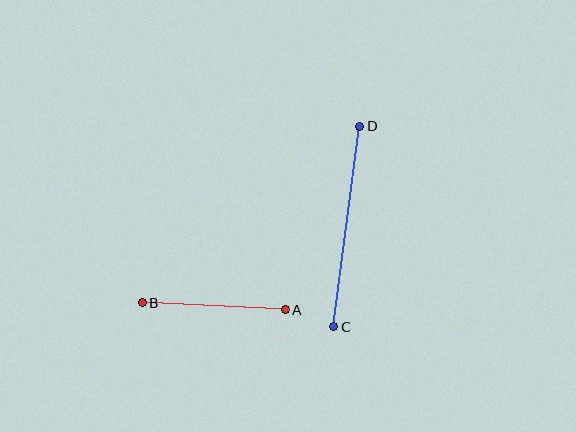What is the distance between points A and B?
The distance is approximately 143 pixels.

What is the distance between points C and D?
The distance is approximately 202 pixels.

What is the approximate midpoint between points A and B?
The midpoint is at approximately (214, 306) pixels.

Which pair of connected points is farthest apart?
Points C and D are farthest apart.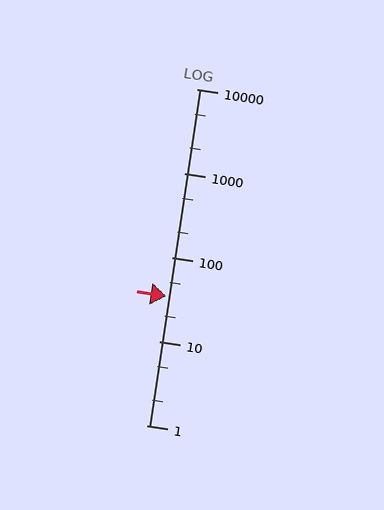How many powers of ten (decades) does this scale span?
The scale spans 4 decades, from 1 to 10000.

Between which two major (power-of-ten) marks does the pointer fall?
The pointer is between 10 and 100.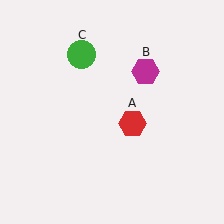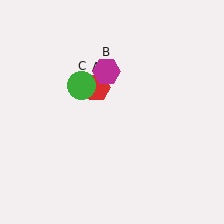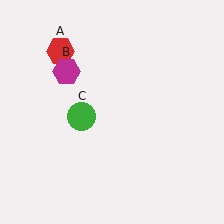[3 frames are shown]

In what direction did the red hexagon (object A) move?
The red hexagon (object A) moved up and to the left.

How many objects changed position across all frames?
3 objects changed position: red hexagon (object A), magenta hexagon (object B), green circle (object C).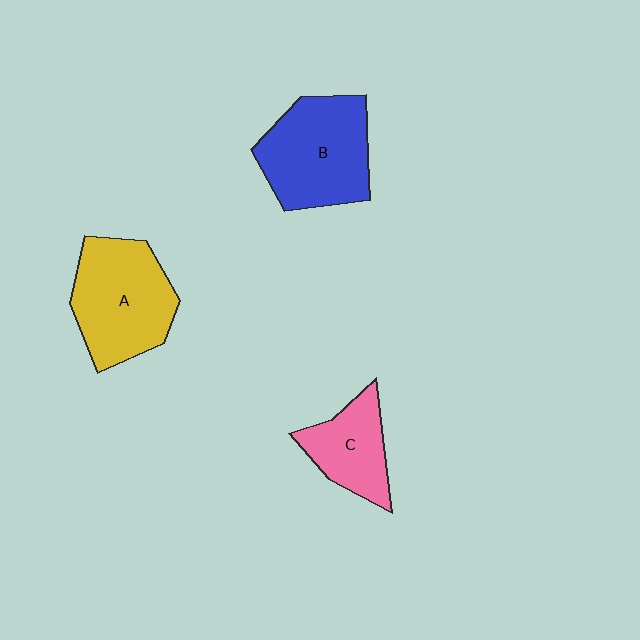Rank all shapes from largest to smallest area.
From largest to smallest: A (yellow), B (blue), C (pink).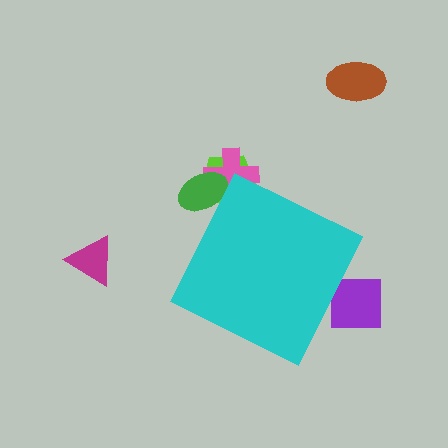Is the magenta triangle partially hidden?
No, the magenta triangle is fully visible.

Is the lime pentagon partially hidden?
Yes, the lime pentagon is partially hidden behind the cyan diamond.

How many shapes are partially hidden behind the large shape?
4 shapes are partially hidden.